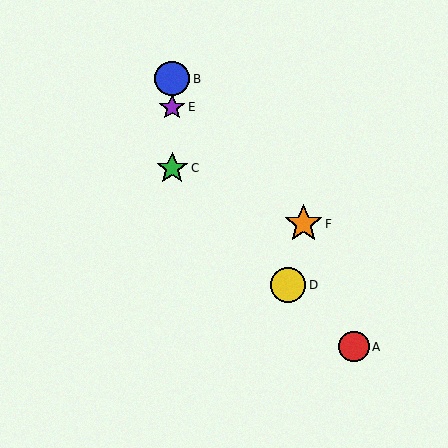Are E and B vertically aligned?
Yes, both are at x≈172.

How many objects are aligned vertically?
3 objects (B, C, E) are aligned vertically.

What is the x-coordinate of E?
Object E is at x≈172.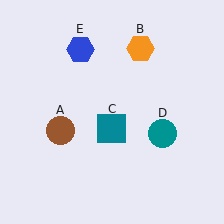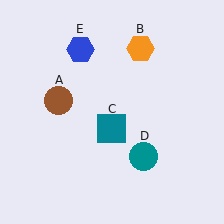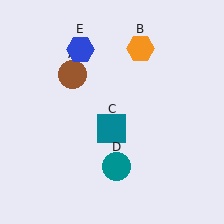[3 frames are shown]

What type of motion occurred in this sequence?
The brown circle (object A), teal circle (object D) rotated clockwise around the center of the scene.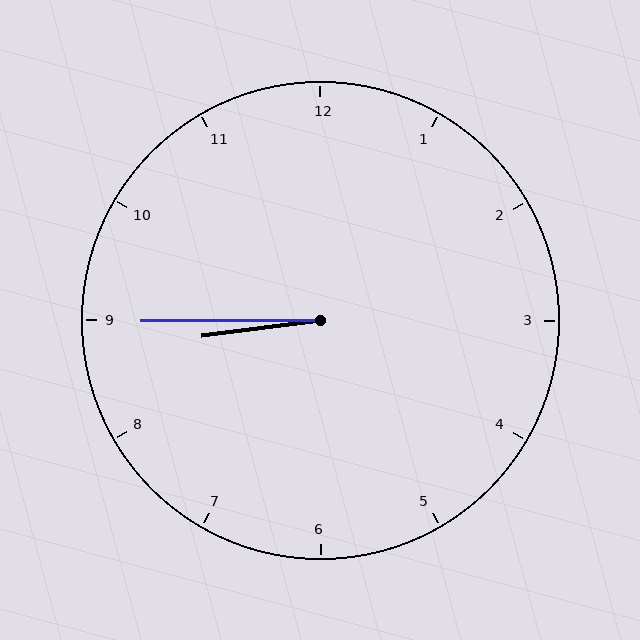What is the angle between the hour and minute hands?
Approximately 8 degrees.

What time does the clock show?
8:45.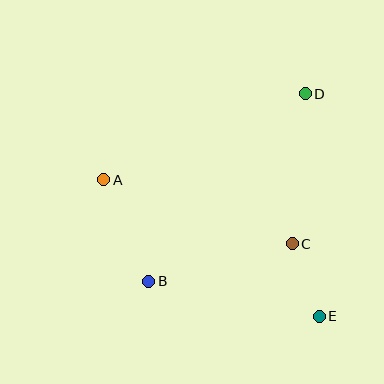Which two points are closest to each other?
Points C and E are closest to each other.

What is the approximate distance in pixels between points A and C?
The distance between A and C is approximately 199 pixels.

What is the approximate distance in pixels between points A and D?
The distance between A and D is approximately 219 pixels.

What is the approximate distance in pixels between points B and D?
The distance between B and D is approximately 244 pixels.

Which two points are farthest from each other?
Points A and E are farthest from each other.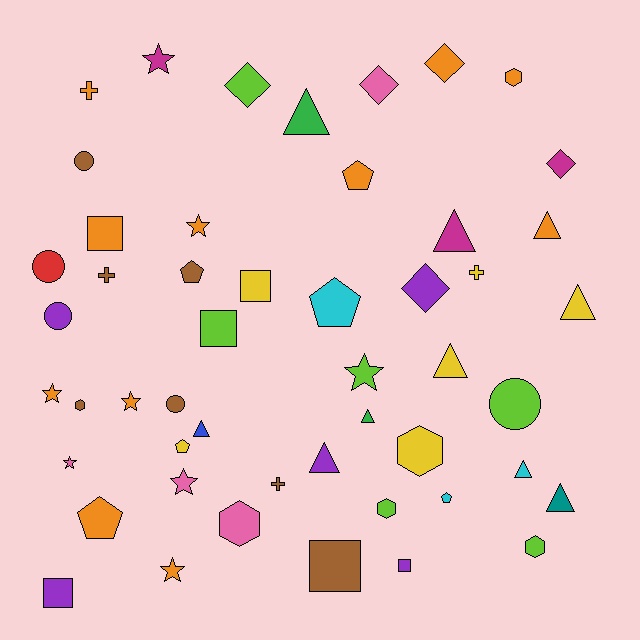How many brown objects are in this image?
There are 7 brown objects.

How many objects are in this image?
There are 50 objects.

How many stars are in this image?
There are 8 stars.